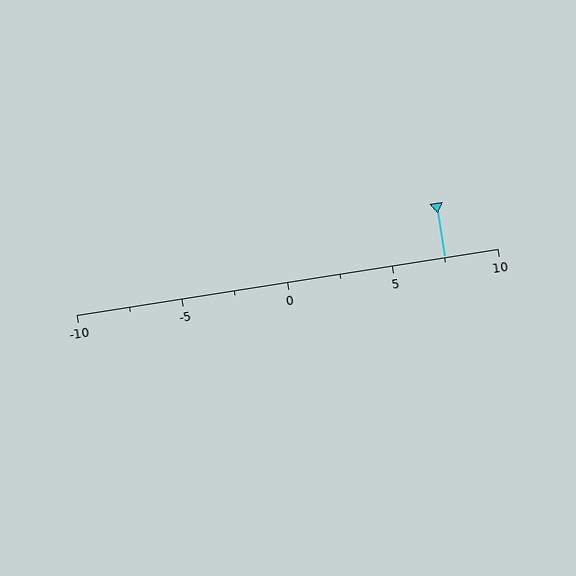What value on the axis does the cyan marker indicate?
The marker indicates approximately 7.5.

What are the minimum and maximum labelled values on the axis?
The axis runs from -10 to 10.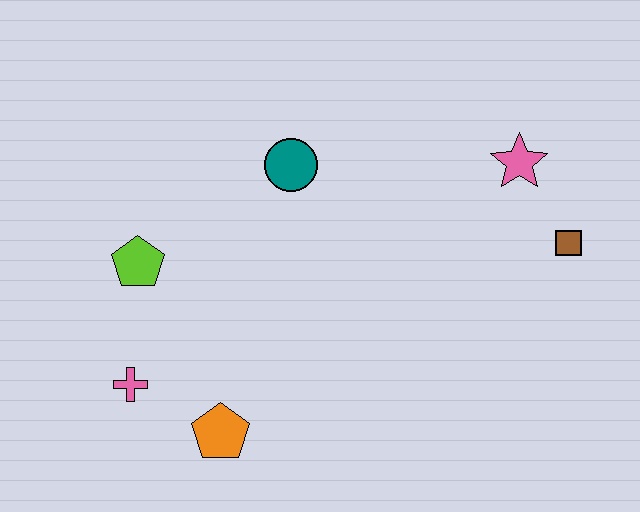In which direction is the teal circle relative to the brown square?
The teal circle is to the left of the brown square.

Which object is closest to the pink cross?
The orange pentagon is closest to the pink cross.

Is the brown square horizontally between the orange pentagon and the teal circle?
No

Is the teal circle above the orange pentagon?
Yes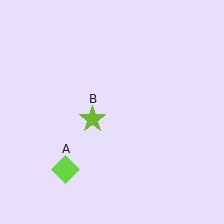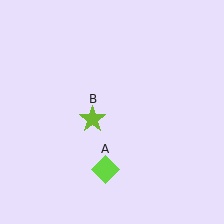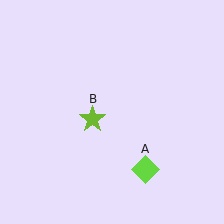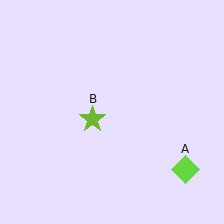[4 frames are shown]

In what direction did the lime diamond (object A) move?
The lime diamond (object A) moved right.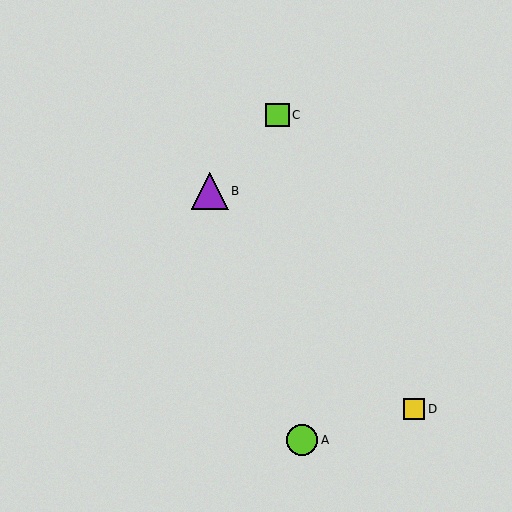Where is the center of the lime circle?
The center of the lime circle is at (302, 440).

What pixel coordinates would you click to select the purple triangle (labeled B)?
Click at (210, 191) to select the purple triangle B.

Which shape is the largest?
The purple triangle (labeled B) is the largest.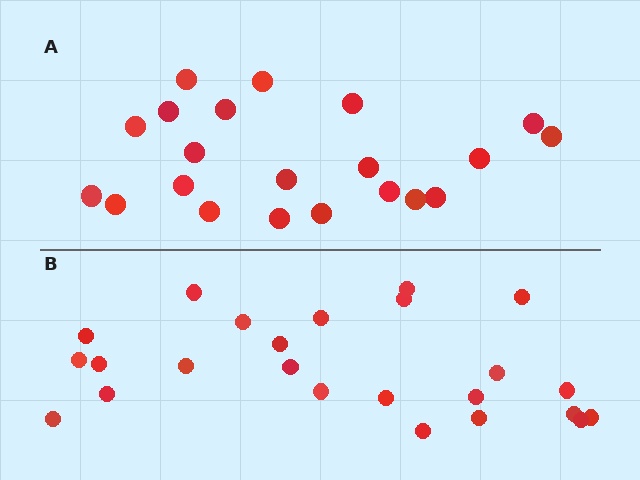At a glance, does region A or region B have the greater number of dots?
Region B (the bottom region) has more dots.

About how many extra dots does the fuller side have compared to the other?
Region B has just a few more — roughly 2 or 3 more dots than region A.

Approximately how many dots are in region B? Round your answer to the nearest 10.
About 20 dots. (The exact count is 24, which rounds to 20.)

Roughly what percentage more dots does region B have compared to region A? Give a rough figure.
About 15% more.